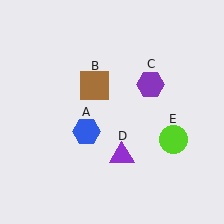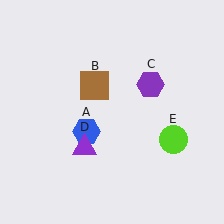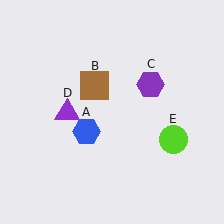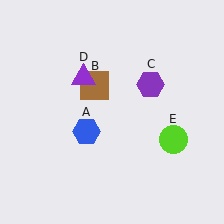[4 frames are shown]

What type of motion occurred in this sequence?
The purple triangle (object D) rotated clockwise around the center of the scene.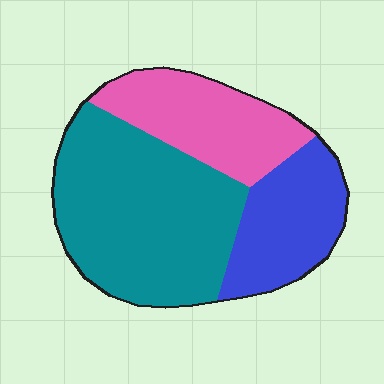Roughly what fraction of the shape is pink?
Pink takes up about one quarter (1/4) of the shape.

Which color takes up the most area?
Teal, at roughly 50%.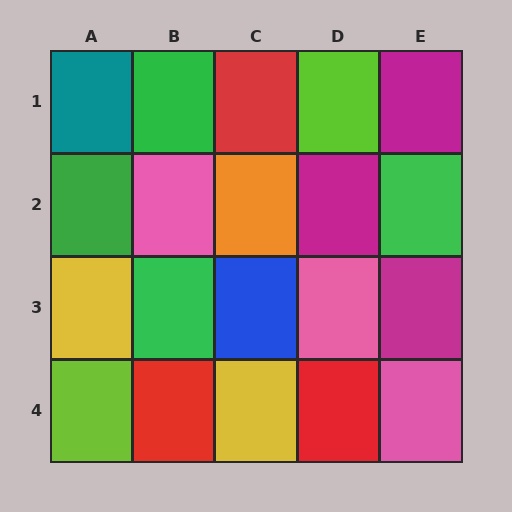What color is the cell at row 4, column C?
Yellow.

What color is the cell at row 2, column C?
Orange.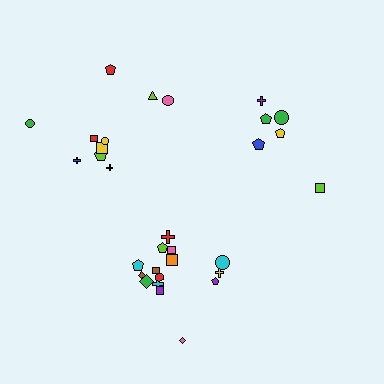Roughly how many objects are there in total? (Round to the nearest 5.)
Roughly 30 objects in total.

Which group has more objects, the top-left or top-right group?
The top-left group.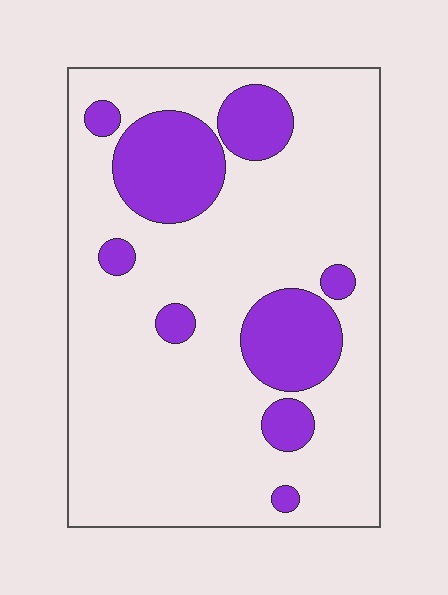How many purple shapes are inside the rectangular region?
9.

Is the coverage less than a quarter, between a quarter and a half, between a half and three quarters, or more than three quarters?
Less than a quarter.